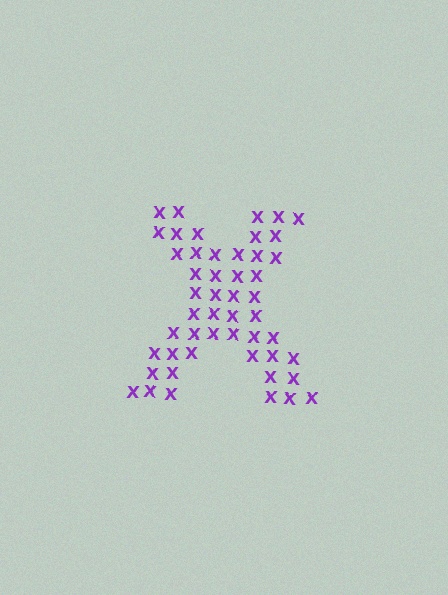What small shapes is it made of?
It is made of small letter X's.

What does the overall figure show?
The overall figure shows the letter X.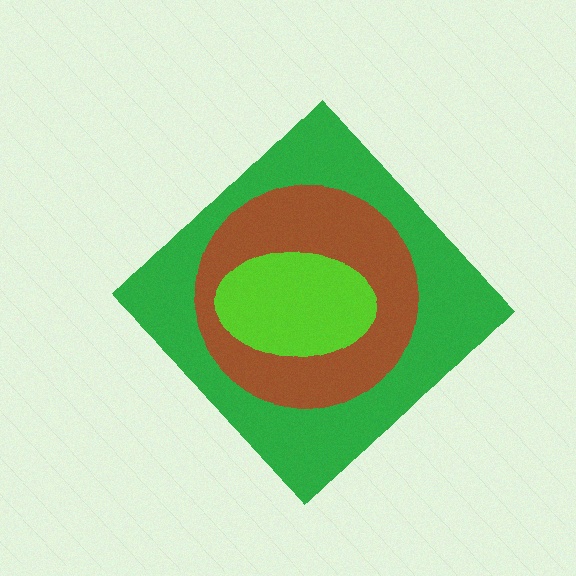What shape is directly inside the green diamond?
The brown circle.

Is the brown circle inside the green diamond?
Yes.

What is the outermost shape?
The green diamond.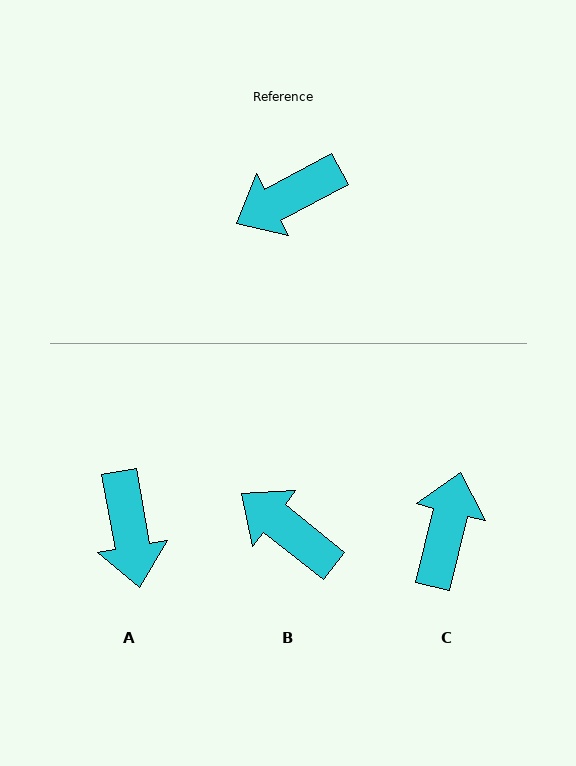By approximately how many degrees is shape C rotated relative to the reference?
Approximately 132 degrees clockwise.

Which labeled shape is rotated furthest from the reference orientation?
C, about 132 degrees away.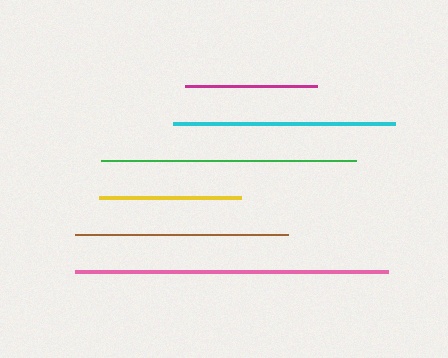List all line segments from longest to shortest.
From longest to shortest: pink, green, cyan, brown, yellow, magenta.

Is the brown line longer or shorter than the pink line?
The pink line is longer than the brown line.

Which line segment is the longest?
The pink line is the longest at approximately 313 pixels.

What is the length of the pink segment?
The pink segment is approximately 313 pixels long.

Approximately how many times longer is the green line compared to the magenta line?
The green line is approximately 1.9 times the length of the magenta line.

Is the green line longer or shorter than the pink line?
The pink line is longer than the green line.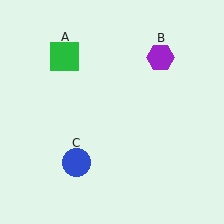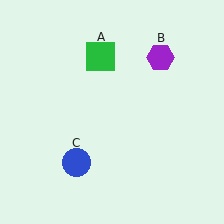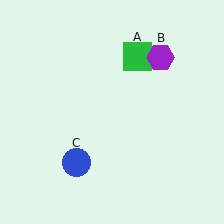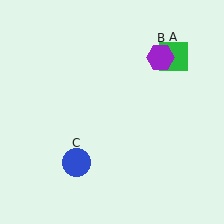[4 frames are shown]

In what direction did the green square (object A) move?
The green square (object A) moved right.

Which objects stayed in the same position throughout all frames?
Purple hexagon (object B) and blue circle (object C) remained stationary.